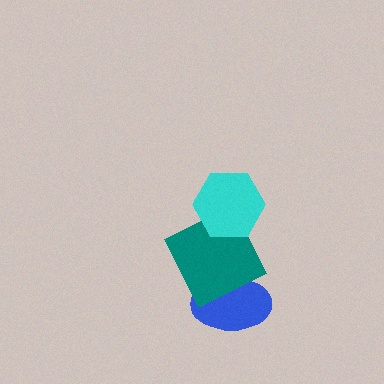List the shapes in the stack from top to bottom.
From top to bottom: the cyan hexagon, the teal square, the blue ellipse.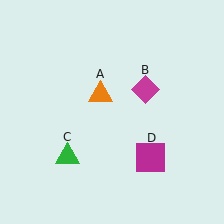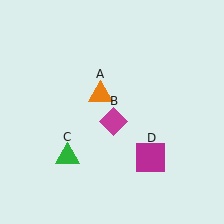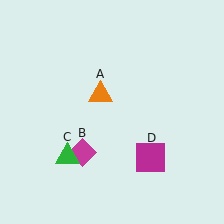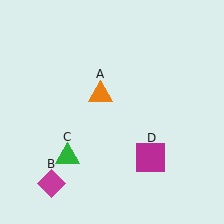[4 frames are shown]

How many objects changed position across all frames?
1 object changed position: magenta diamond (object B).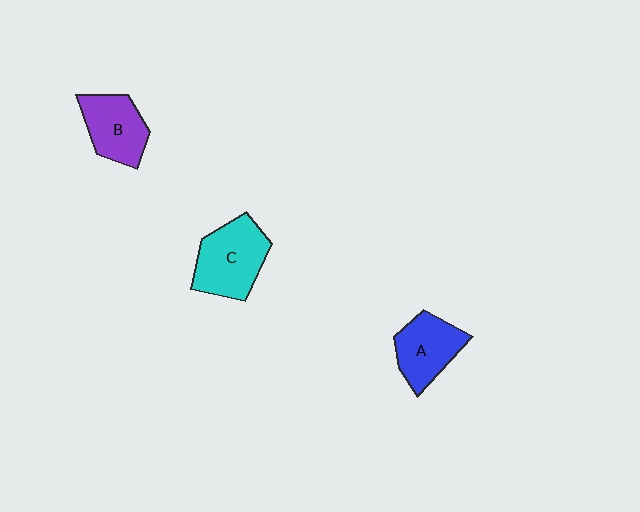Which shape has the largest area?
Shape C (cyan).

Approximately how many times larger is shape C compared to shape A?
Approximately 1.2 times.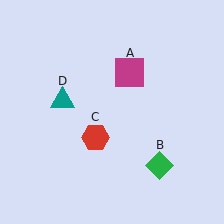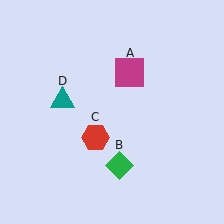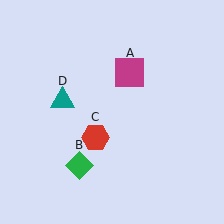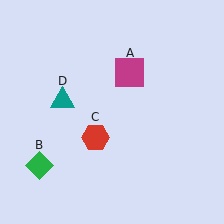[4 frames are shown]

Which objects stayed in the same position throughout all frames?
Magenta square (object A) and red hexagon (object C) and teal triangle (object D) remained stationary.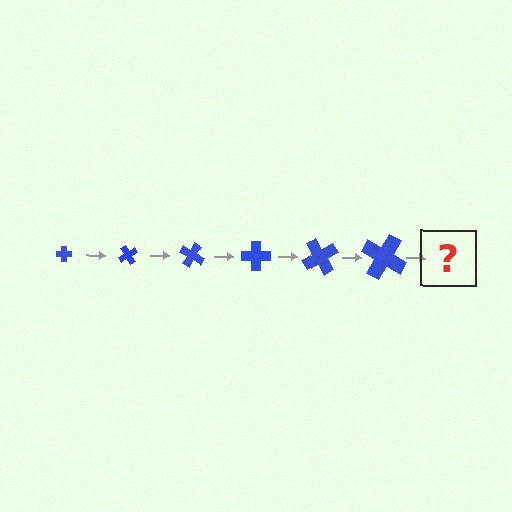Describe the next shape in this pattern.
It should be a cross, larger than the previous one and rotated 360 degrees from the start.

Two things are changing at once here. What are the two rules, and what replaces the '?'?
The two rules are that the cross grows larger each step and it rotates 60 degrees each step. The '?' should be a cross, larger than the previous one and rotated 360 degrees from the start.